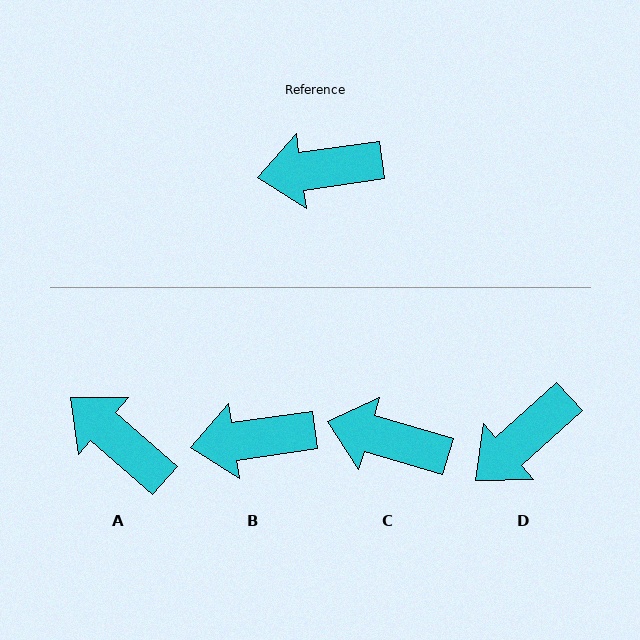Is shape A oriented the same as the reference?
No, it is off by about 49 degrees.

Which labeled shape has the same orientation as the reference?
B.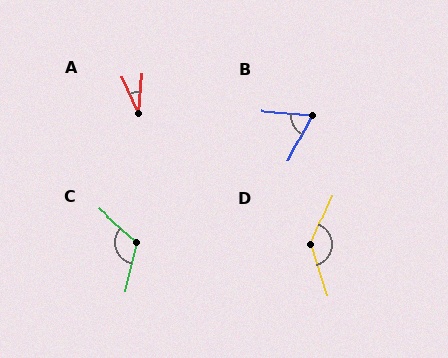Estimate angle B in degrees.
Approximately 68 degrees.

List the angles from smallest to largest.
A (29°), B (68°), C (118°), D (139°).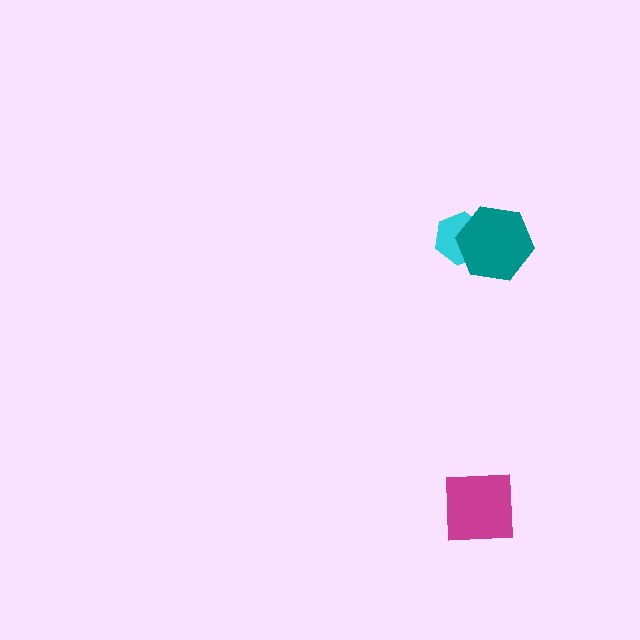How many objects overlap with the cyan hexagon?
1 object overlaps with the cyan hexagon.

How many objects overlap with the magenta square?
0 objects overlap with the magenta square.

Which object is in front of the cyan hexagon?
The teal hexagon is in front of the cyan hexagon.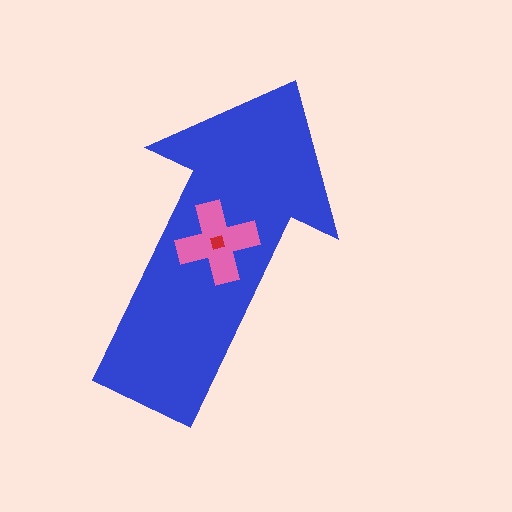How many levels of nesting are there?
3.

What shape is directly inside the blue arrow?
The pink cross.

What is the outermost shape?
The blue arrow.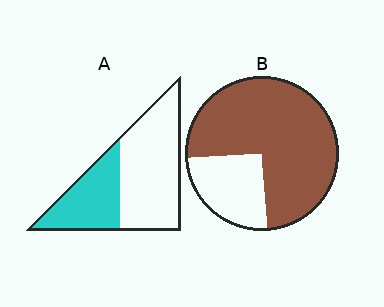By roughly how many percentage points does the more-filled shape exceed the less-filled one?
By roughly 40 percentage points (B over A).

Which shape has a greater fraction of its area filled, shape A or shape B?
Shape B.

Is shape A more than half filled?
No.